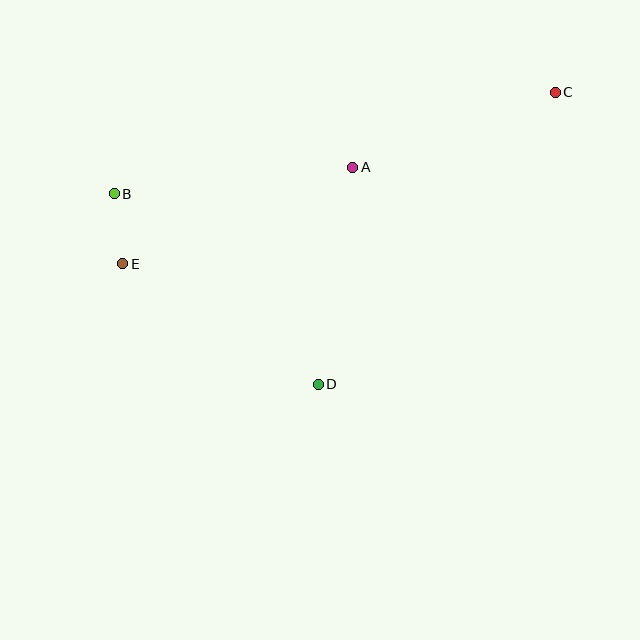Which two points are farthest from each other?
Points C and E are farthest from each other.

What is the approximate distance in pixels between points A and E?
The distance between A and E is approximately 250 pixels.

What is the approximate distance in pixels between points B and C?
The distance between B and C is approximately 452 pixels.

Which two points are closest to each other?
Points B and E are closest to each other.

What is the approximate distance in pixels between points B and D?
The distance between B and D is approximately 279 pixels.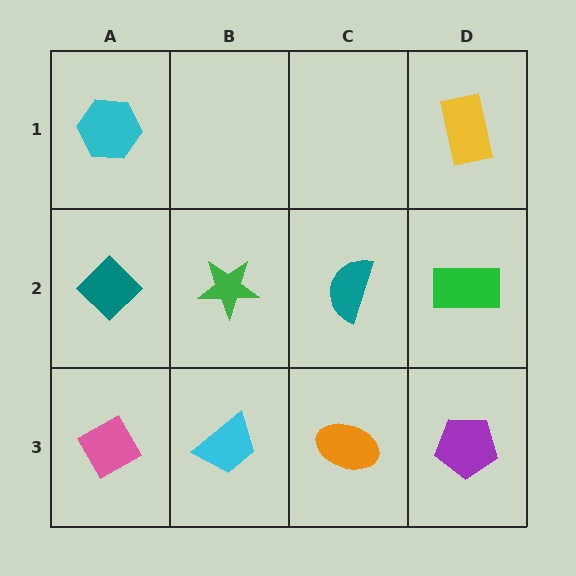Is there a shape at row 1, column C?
No, that cell is empty.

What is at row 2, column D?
A green rectangle.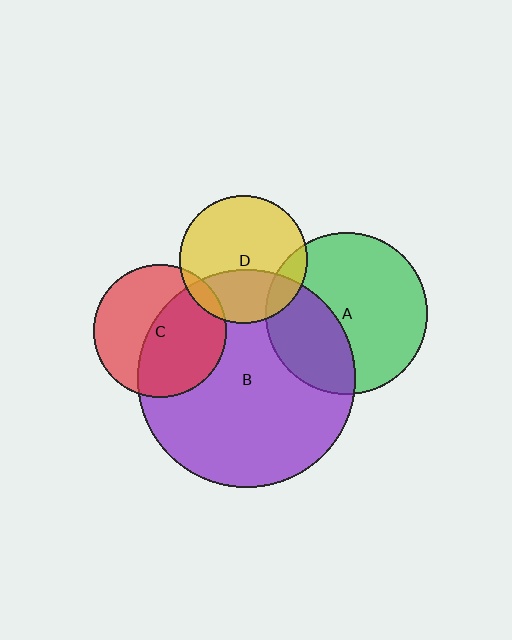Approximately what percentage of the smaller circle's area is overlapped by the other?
Approximately 10%.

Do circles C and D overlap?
Yes.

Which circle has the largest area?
Circle B (purple).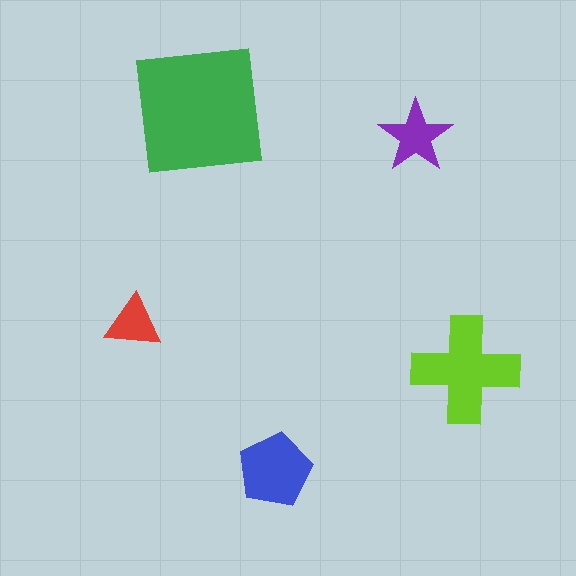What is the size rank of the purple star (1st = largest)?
4th.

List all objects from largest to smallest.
The green square, the lime cross, the blue pentagon, the purple star, the red triangle.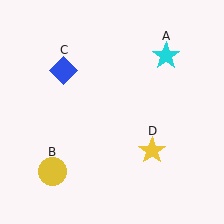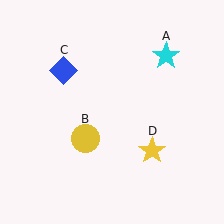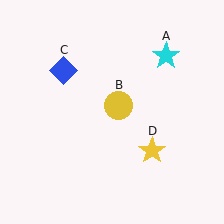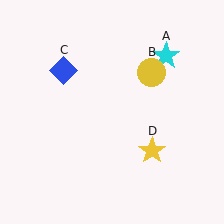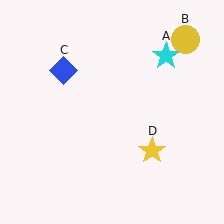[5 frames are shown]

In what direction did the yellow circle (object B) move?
The yellow circle (object B) moved up and to the right.